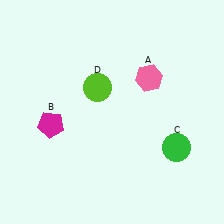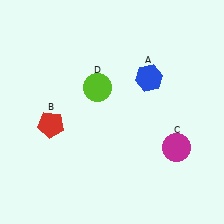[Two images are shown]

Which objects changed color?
A changed from pink to blue. B changed from magenta to red. C changed from green to magenta.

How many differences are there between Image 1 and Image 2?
There are 3 differences between the two images.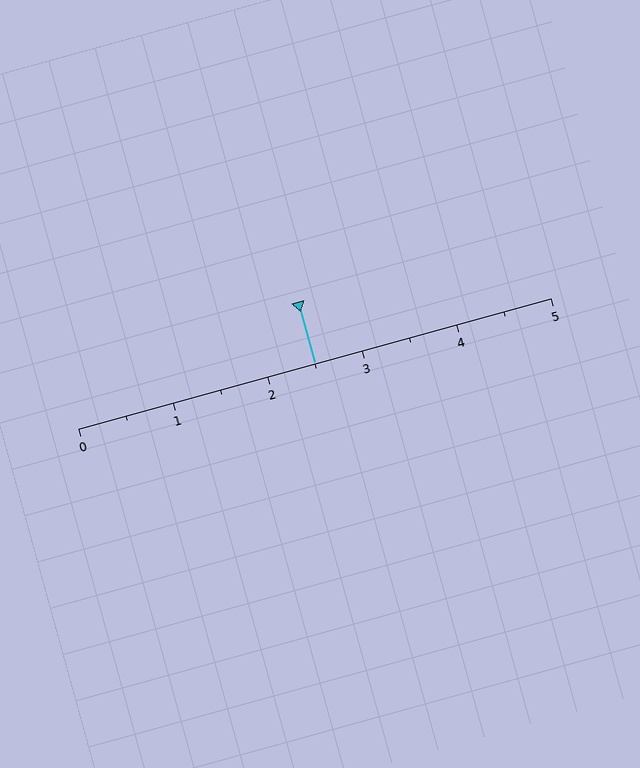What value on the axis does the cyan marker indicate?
The marker indicates approximately 2.5.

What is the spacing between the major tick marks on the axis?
The major ticks are spaced 1 apart.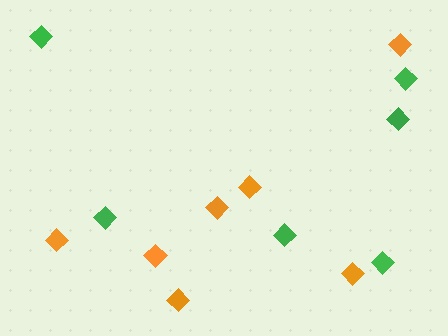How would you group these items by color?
There are 2 groups: one group of green diamonds (6) and one group of orange diamonds (7).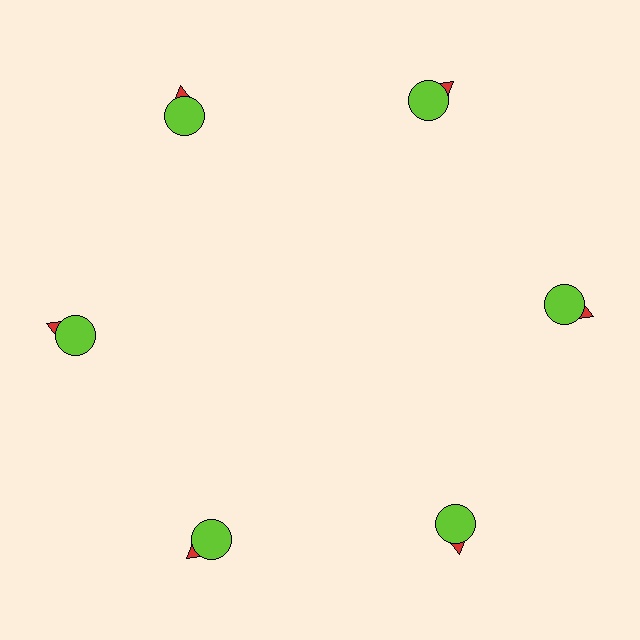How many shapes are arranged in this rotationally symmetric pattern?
There are 12 shapes, arranged in 6 groups of 2.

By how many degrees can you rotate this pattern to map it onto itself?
The pattern maps onto itself every 60 degrees of rotation.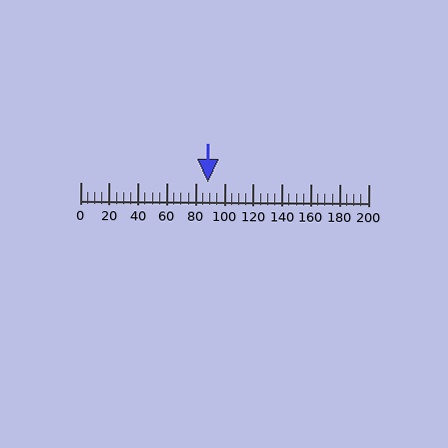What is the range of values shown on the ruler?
The ruler shows values from 0 to 200.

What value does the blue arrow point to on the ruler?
The blue arrow points to approximately 88.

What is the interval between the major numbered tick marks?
The major tick marks are spaced 20 units apart.